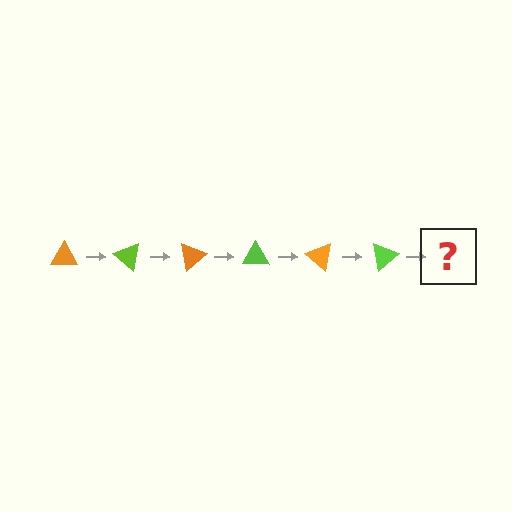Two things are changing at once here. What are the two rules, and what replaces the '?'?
The two rules are that it rotates 40 degrees each step and the color cycles through orange and lime. The '?' should be an orange triangle, rotated 240 degrees from the start.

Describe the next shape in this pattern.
It should be an orange triangle, rotated 240 degrees from the start.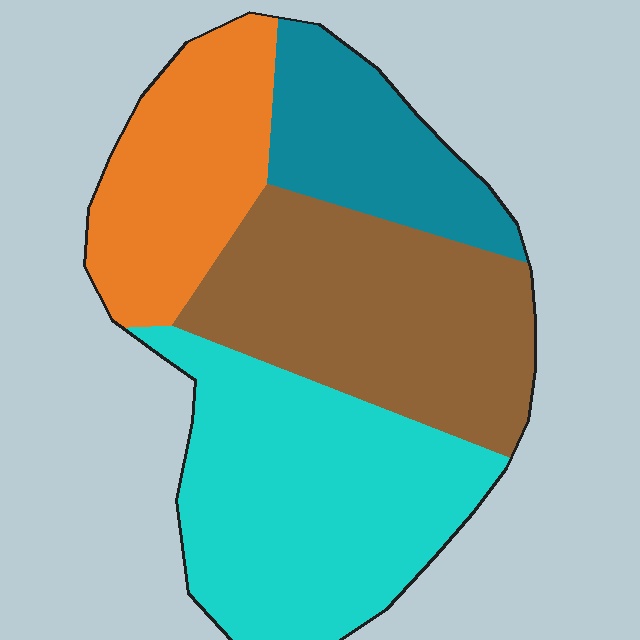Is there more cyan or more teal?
Cyan.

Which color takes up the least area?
Teal, at roughly 15%.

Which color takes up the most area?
Cyan, at roughly 35%.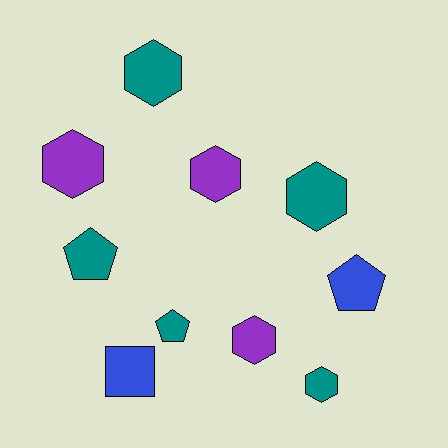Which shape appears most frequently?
Hexagon, with 6 objects.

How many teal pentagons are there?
There are 2 teal pentagons.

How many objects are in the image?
There are 10 objects.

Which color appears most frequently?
Teal, with 5 objects.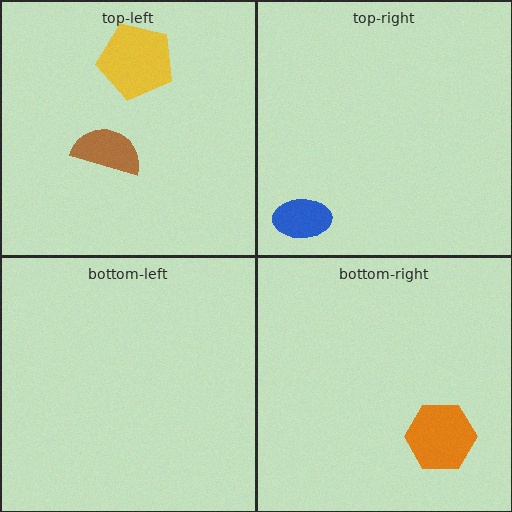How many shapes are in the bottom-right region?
1.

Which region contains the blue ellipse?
The top-right region.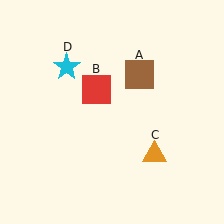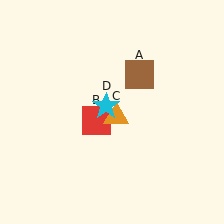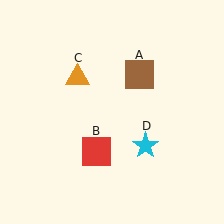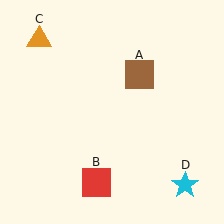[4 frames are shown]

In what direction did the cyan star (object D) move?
The cyan star (object D) moved down and to the right.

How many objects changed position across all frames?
3 objects changed position: red square (object B), orange triangle (object C), cyan star (object D).